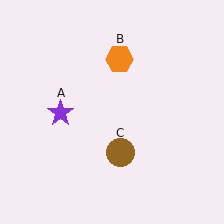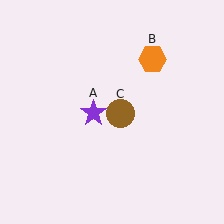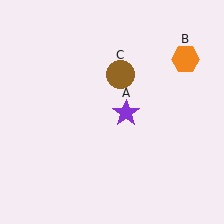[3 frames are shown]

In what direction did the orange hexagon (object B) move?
The orange hexagon (object B) moved right.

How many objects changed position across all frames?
3 objects changed position: purple star (object A), orange hexagon (object B), brown circle (object C).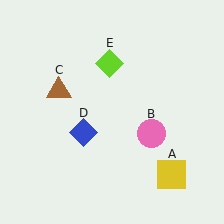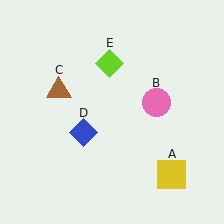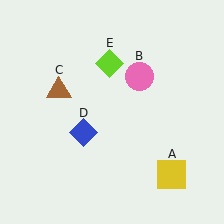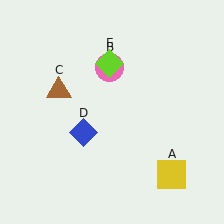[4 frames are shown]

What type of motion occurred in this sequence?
The pink circle (object B) rotated counterclockwise around the center of the scene.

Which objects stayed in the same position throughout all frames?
Yellow square (object A) and brown triangle (object C) and blue diamond (object D) and lime diamond (object E) remained stationary.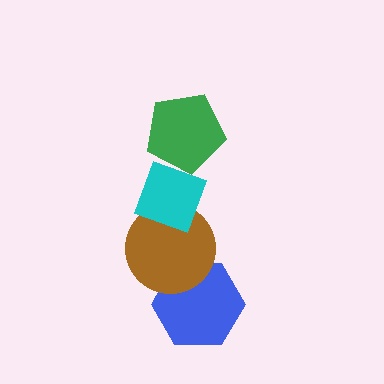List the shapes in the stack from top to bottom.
From top to bottom: the green pentagon, the cyan diamond, the brown circle, the blue hexagon.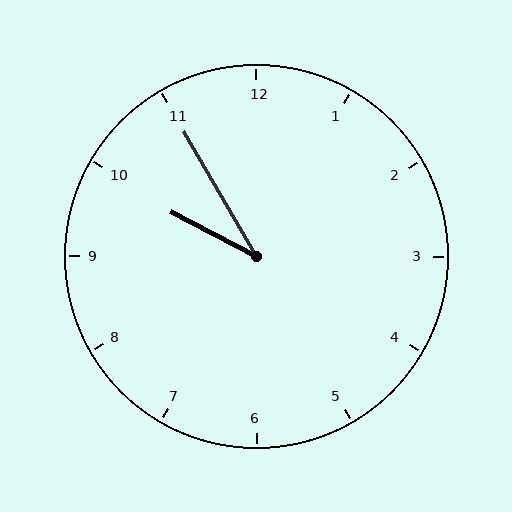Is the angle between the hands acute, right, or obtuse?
It is acute.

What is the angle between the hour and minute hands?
Approximately 32 degrees.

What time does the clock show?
9:55.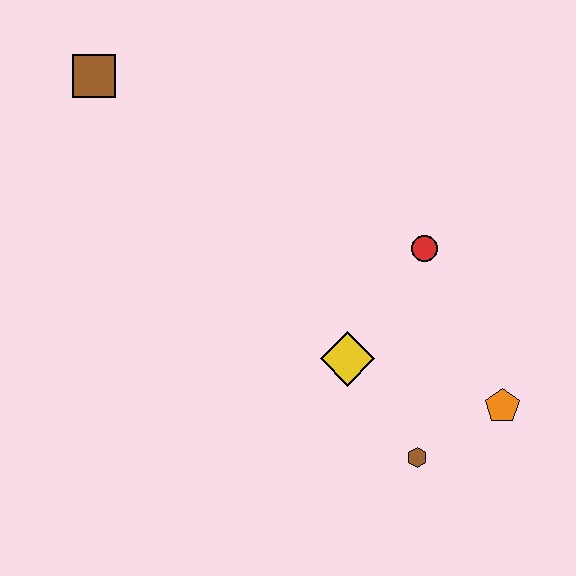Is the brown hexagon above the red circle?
No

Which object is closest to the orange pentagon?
The brown hexagon is closest to the orange pentagon.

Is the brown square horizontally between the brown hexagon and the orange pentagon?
No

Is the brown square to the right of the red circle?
No